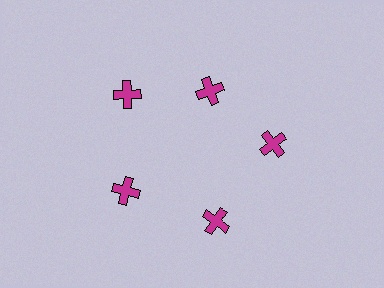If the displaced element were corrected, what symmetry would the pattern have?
It would have 5-fold rotational symmetry — the pattern would map onto itself every 72 degrees.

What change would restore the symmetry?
The symmetry would be restored by moving it outward, back onto the ring so that all 5 crosses sit at equal angles and equal distance from the center.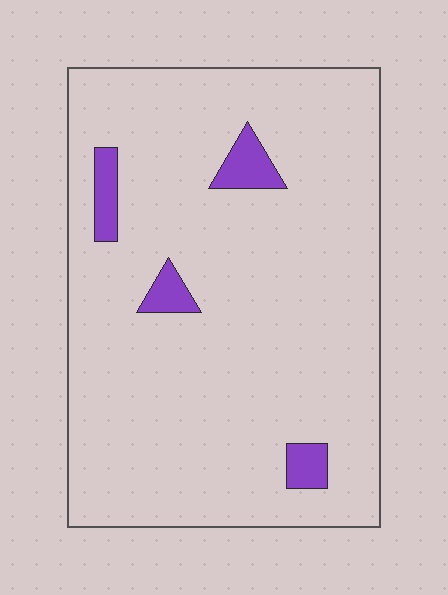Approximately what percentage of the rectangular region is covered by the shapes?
Approximately 5%.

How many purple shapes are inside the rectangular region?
4.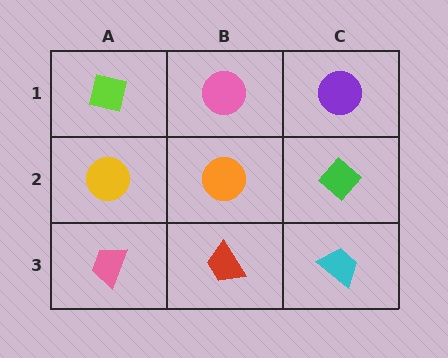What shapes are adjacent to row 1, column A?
A yellow circle (row 2, column A), a pink circle (row 1, column B).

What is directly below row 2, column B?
A red trapezoid.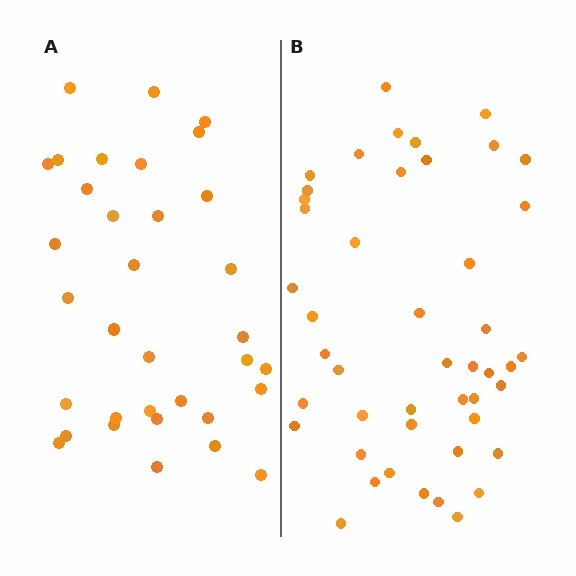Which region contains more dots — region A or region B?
Region B (the right region) has more dots.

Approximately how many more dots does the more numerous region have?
Region B has roughly 12 or so more dots than region A.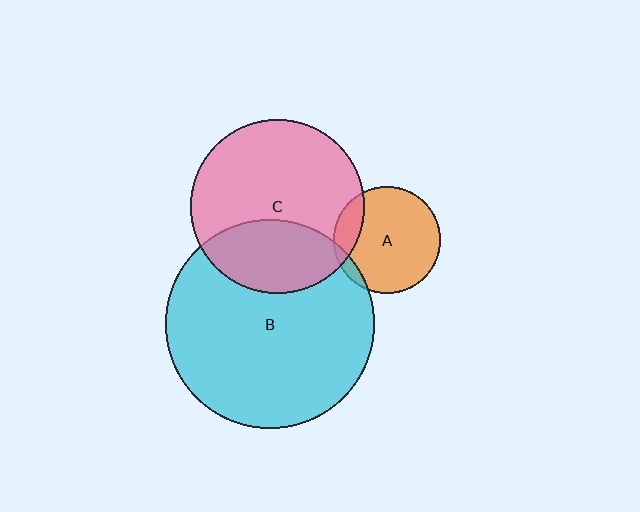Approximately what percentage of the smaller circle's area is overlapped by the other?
Approximately 5%.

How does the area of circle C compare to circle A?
Approximately 2.7 times.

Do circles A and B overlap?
Yes.